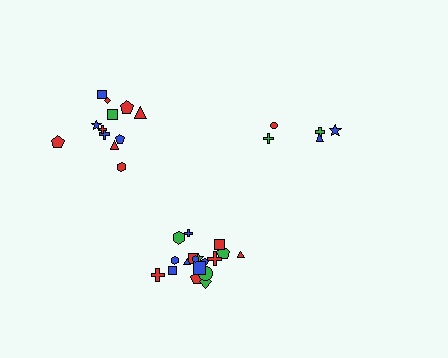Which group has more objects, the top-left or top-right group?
The top-left group.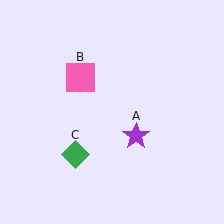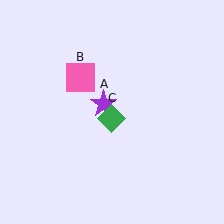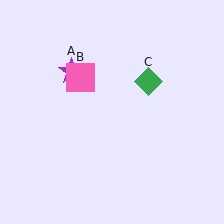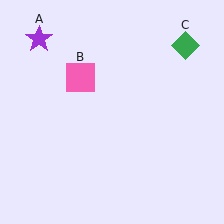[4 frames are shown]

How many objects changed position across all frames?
2 objects changed position: purple star (object A), green diamond (object C).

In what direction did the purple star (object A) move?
The purple star (object A) moved up and to the left.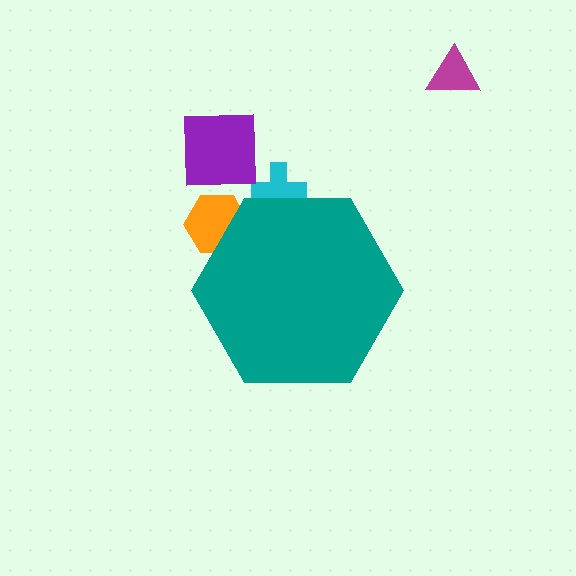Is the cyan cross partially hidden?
Yes, the cyan cross is partially hidden behind the teal hexagon.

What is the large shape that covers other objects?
A teal hexagon.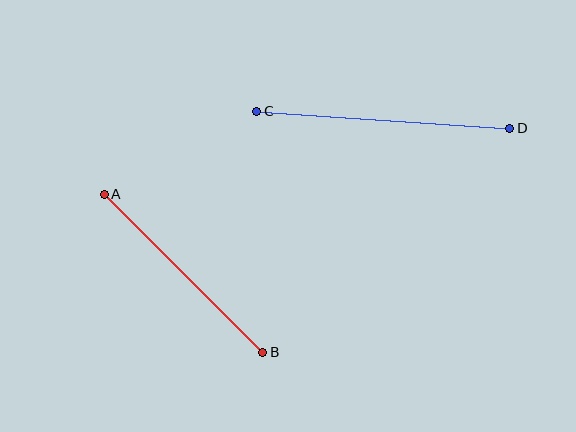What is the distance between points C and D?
The distance is approximately 253 pixels.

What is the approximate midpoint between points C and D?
The midpoint is at approximately (383, 120) pixels.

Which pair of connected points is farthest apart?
Points C and D are farthest apart.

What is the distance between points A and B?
The distance is approximately 224 pixels.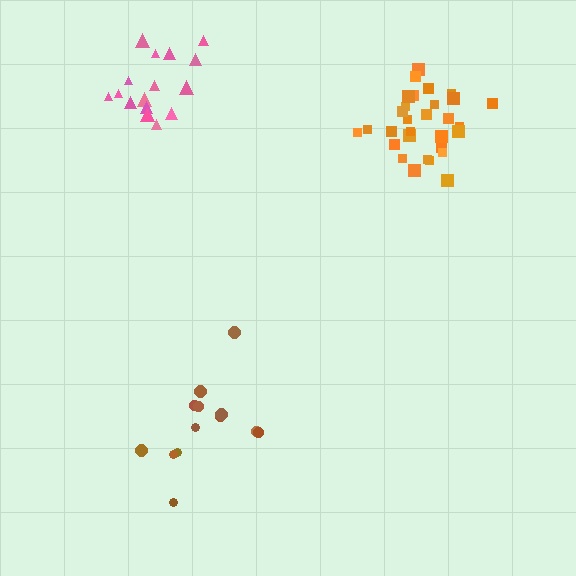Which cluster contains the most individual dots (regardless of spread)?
Orange (30).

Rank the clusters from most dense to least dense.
orange, pink, brown.